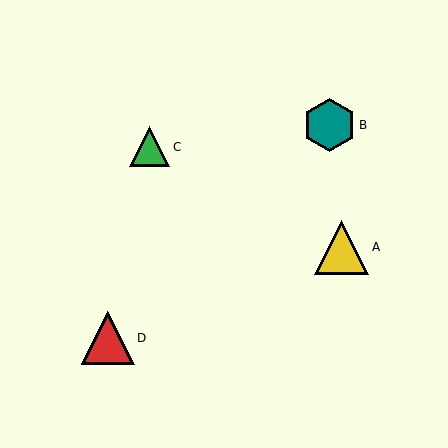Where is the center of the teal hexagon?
The center of the teal hexagon is at (329, 125).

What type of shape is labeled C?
Shape C is a green triangle.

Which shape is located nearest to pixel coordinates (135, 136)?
The green triangle (labeled C) at (149, 147) is nearest to that location.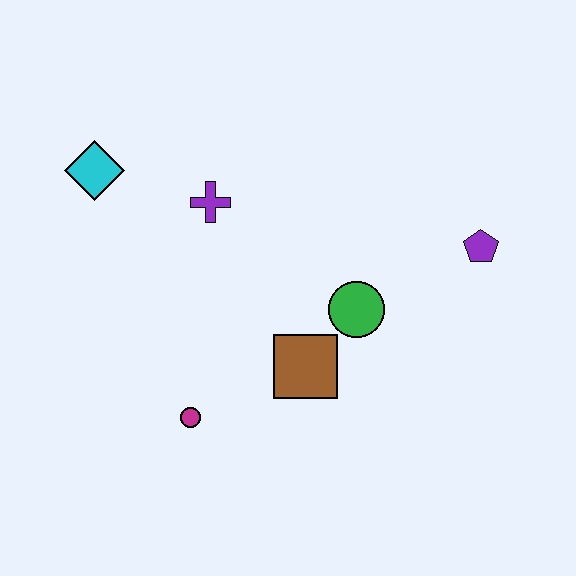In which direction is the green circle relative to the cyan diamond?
The green circle is to the right of the cyan diamond.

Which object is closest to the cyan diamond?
The purple cross is closest to the cyan diamond.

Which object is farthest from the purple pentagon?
The cyan diamond is farthest from the purple pentagon.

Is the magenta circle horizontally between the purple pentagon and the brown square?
No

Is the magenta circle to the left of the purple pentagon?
Yes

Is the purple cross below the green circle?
No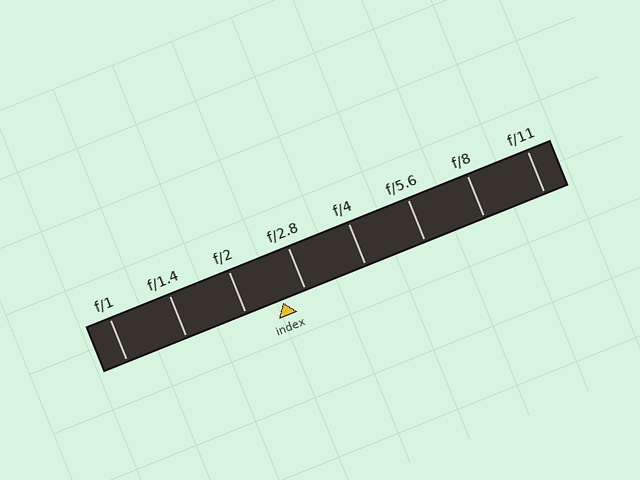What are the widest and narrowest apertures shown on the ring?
The widest aperture shown is f/1 and the narrowest is f/11.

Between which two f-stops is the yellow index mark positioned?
The index mark is between f/2 and f/2.8.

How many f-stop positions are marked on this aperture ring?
There are 8 f-stop positions marked.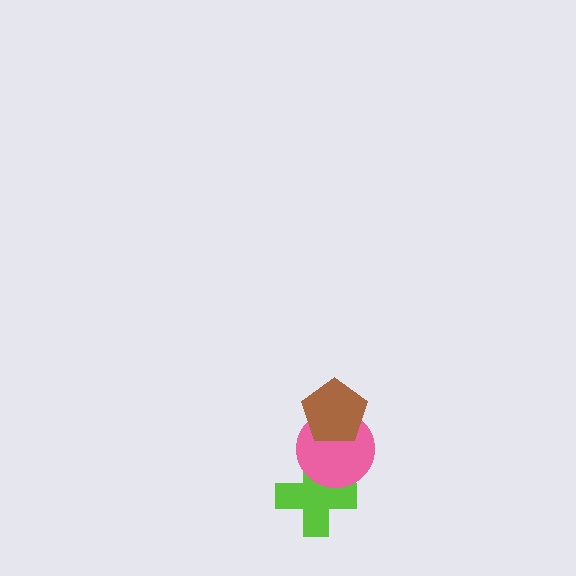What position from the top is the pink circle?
The pink circle is 2nd from the top.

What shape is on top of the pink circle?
The brown pentagon is on top of the pink circle.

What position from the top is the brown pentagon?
The brown pentagon is 1st from the top.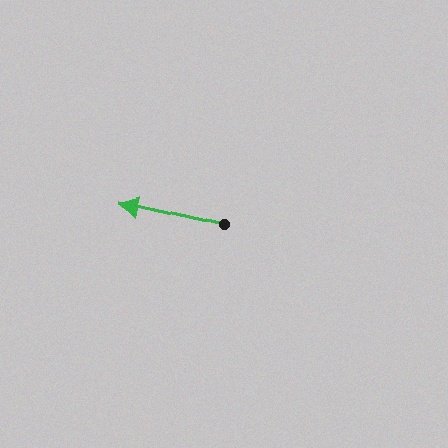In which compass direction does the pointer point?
West.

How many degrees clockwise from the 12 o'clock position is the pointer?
Approximately 283 degrees.